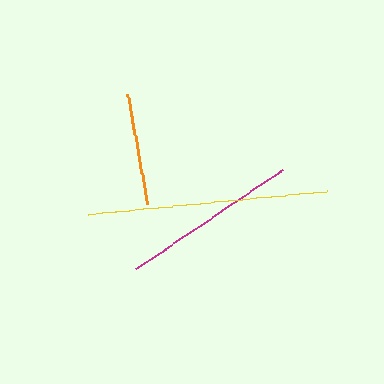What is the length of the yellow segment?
The yellow segment is approximately 241 pixels long.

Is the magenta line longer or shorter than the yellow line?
The yellow line is longer than the magenta line.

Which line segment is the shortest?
The orange line is the shortest at approximately 112 pixels.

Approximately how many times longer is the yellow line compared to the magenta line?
The yellow line is approximately 1.4 times the length of the magenta line.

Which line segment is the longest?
The yellow line is the longest at approximately 241 pixels.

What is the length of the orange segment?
The orange segment is approximately 112 pixels long.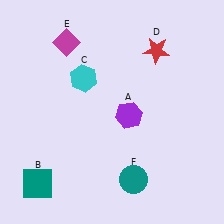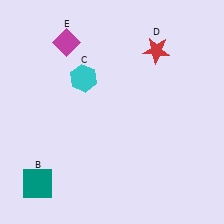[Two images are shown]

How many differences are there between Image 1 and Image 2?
There are 2 differences between the two images.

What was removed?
The teal circle (F), the purple hexagon (A) were removed in Image 2.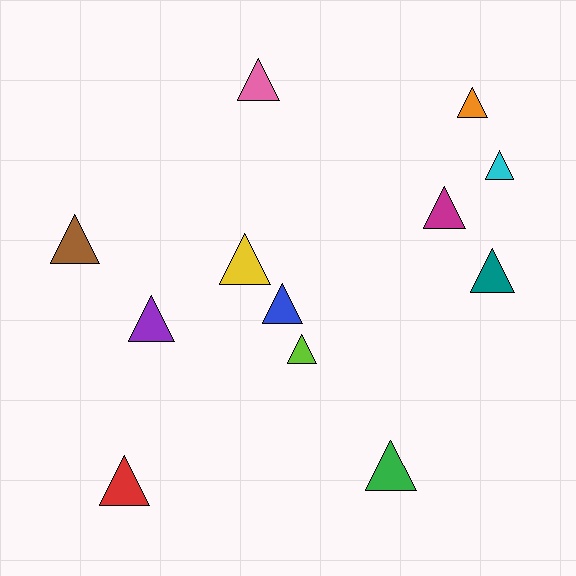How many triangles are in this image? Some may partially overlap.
There are 12 triangles.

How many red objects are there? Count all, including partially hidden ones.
There is 1 red object.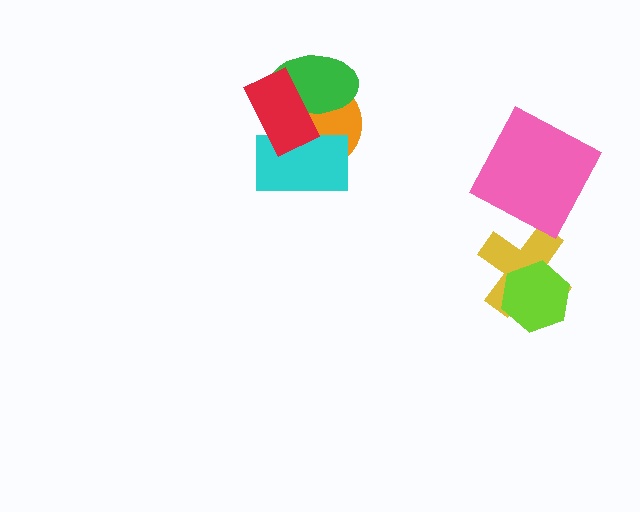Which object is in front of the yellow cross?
The lime hexagon is in front of the yellow cross.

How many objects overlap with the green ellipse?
3 objects overlap with the green ellipse.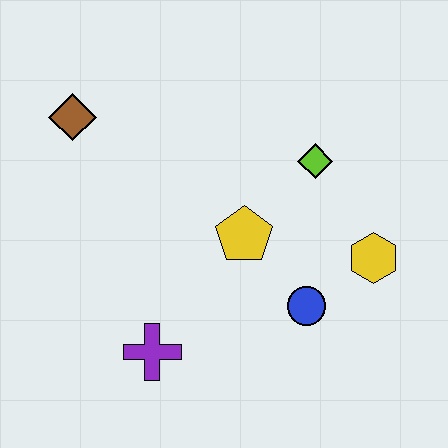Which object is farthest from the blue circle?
The brown diamond is farthest from the blue circle.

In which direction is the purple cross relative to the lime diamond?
The purple cross is below the lime diamond.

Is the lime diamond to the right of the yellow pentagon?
Yes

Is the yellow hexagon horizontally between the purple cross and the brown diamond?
No